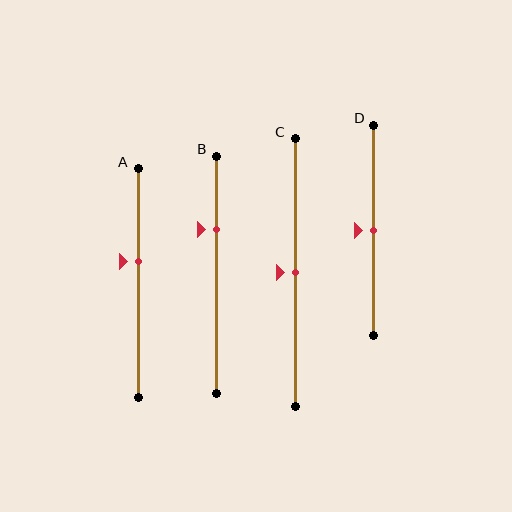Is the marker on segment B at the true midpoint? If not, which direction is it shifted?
No, the marker on segment B is shifted upward by about 19% of the segment length.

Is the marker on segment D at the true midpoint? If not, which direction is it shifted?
Yes, the marker on segment D is at the true midpoint.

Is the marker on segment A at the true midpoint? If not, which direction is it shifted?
No, the marker on segment A is shifted upward by about 9% of the segment length.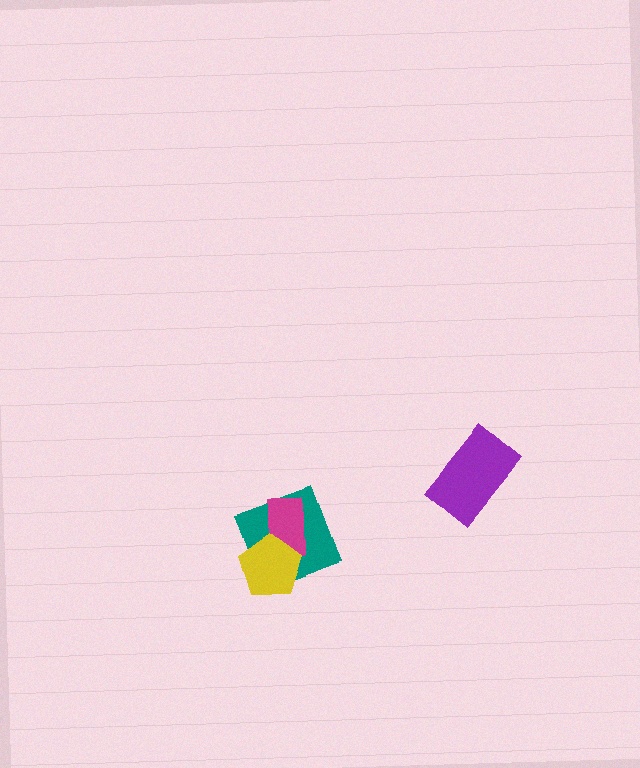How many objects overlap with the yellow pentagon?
2 objects overlap with the yellow pentagon.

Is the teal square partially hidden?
Yes, it is partially covered by another shape.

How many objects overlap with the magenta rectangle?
2 objects overlap with the magenta rectangle.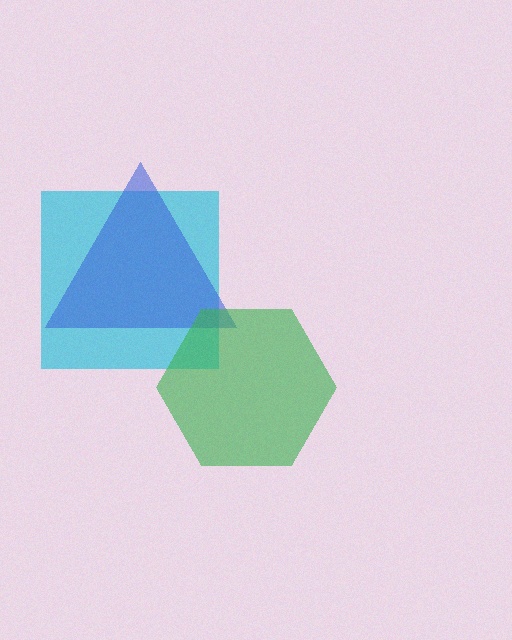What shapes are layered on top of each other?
The layered shapes are: a cyan square, a blue triangle, a green hexagon.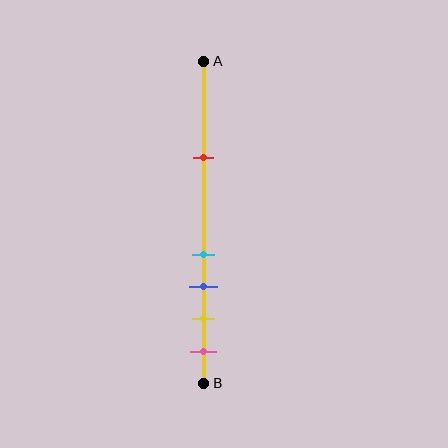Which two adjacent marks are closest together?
The cyan and blue marks are the closest adjacent pair.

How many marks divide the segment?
There are 5 marks dividing the segment.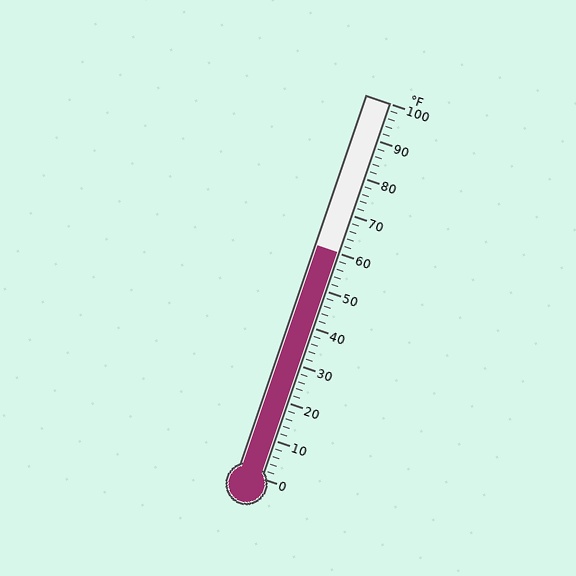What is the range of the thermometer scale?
The thermometer scale ranges from 0°F to 100°F.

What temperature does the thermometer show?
The thermometer shows approximately 60°F.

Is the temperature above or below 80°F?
The temperature is below 80°F.